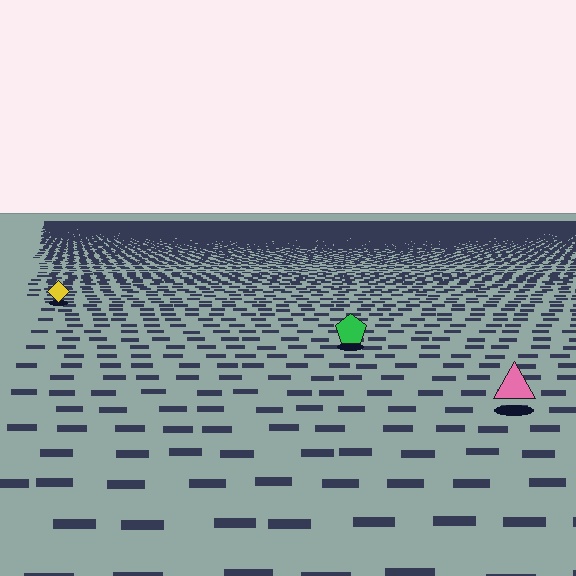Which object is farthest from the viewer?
The yellow diamond is farthest from the viewer. It appears smaller and the ground texture around it is denser.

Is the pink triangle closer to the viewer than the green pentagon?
Yes. The pink triangle is closer — you can tell from the texture gradient: the ground texture is coarser near it.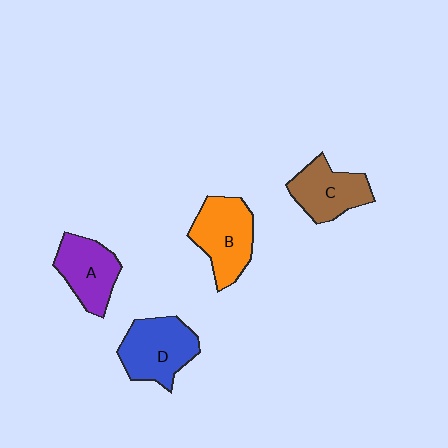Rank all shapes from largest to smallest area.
From largest to smallest: D (blue), B (orange), A (purple), C (brown).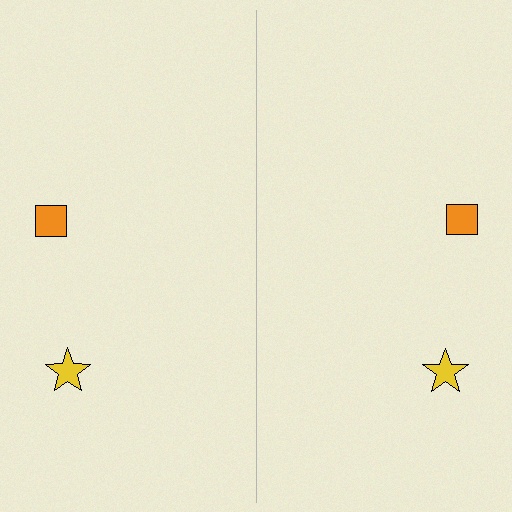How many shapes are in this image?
There are 4 shapes in this image.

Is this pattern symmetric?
Yes, this pattern has bilateral (reflection) symmetry.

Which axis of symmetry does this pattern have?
The pattern has a vertical axis of symmetry running through the center of the image.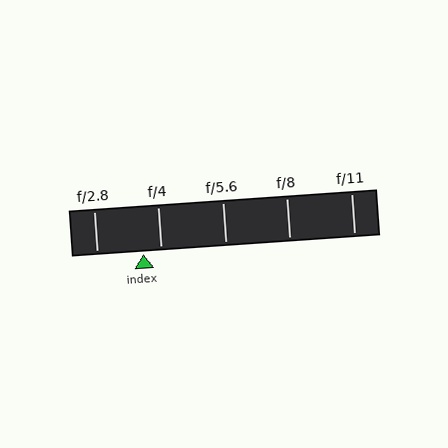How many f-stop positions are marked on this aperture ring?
There are 5 f-stop positions marked.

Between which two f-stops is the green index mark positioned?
The index mark is between f/2.8 and f/4.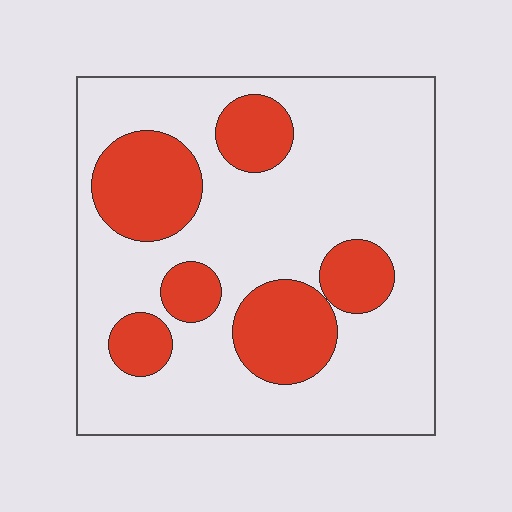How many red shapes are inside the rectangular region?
6.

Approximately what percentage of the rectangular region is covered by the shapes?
Approximately 25%.